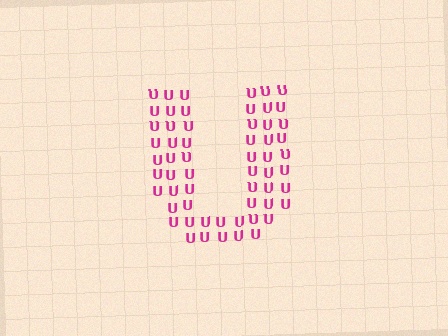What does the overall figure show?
The overall figure shows the letter U.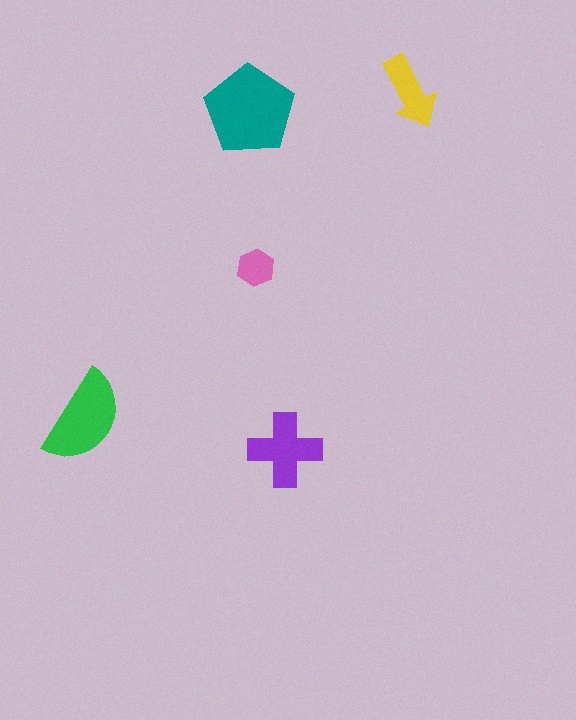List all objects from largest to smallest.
The teal pentagon, the green semicircle, the purple cross, the yellow arrow, the pink hexagon.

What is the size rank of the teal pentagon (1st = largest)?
1st.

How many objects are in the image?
There are 5 objects in the image.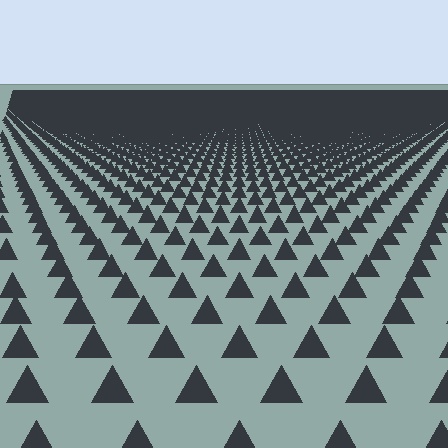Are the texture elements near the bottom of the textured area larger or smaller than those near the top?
Larger. Near the bottom, elements are closer to the viewer and appear at a bigger on-screen size.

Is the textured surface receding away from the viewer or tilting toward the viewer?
The surface is receding away from the viewer. Texture elements get smaller and denser toward the top.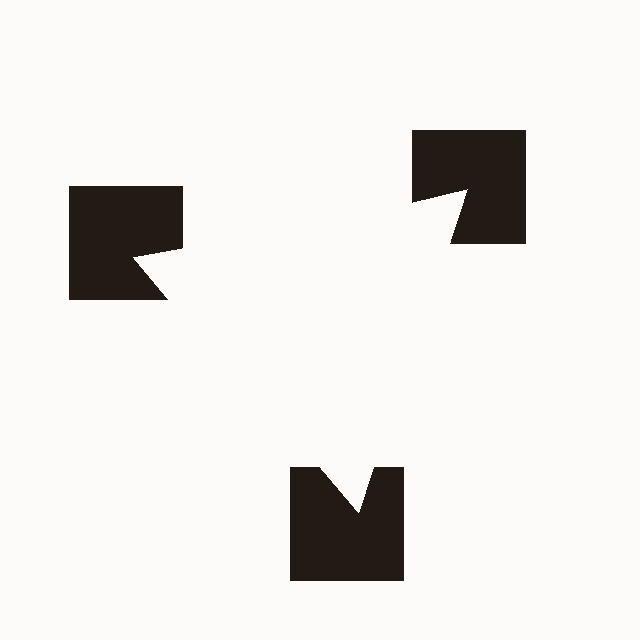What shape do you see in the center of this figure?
An illusory triangle — its edges are inferred from the aligned wedge cuts in the notched squares, not physically drawn.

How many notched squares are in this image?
There are 3 — one at each vertex of the illusory triangle.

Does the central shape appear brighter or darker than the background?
It typically appears slightly brighter than the background, even though no actual brightness change is drawn.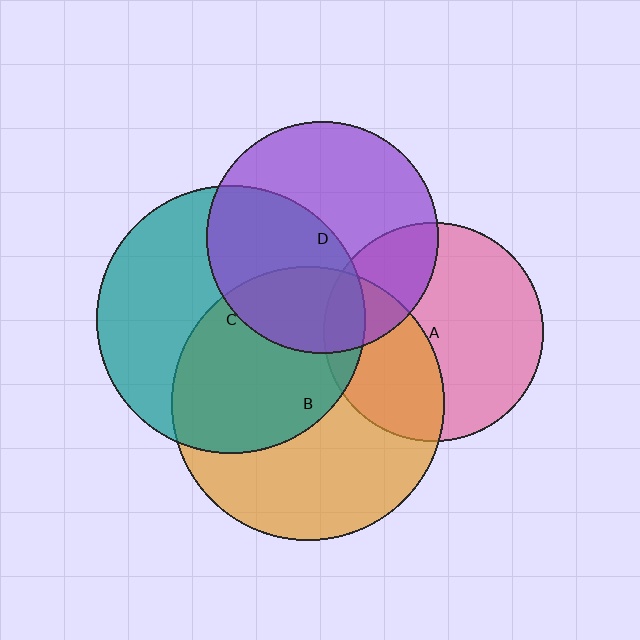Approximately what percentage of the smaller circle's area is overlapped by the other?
Approximately 50%.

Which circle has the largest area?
Circle B (orange).